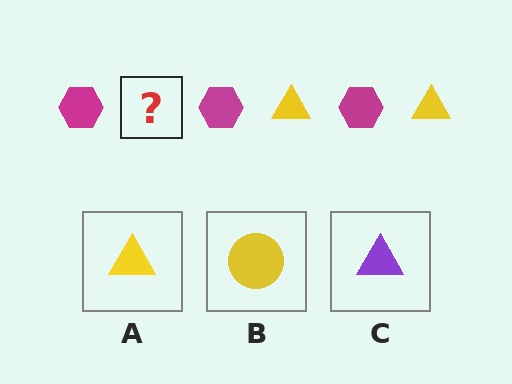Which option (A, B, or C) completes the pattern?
A.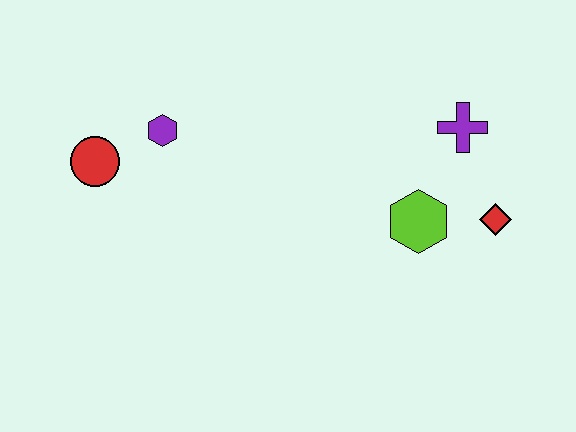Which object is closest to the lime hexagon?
The red diamond is closest to the lime hexagon.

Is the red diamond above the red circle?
No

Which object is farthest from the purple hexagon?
The red diamond is farthest from the purple hexagon.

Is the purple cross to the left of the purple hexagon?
No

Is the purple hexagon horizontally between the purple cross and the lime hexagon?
No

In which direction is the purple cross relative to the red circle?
The purple cross is to the right of the red circle.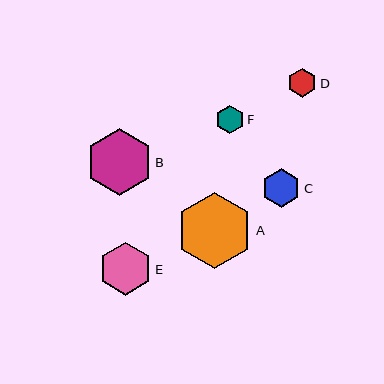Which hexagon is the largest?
Hexagon A is the largest with a size of approximately 76 pixels.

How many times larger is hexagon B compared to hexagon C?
Hexagon B is approximately 1.7 times the size of hexagon C.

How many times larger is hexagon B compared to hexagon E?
Hexagon B is approximately 1.2 times the size of hexagon E.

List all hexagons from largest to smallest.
From largest to smallest: A, B, E, C, F, D.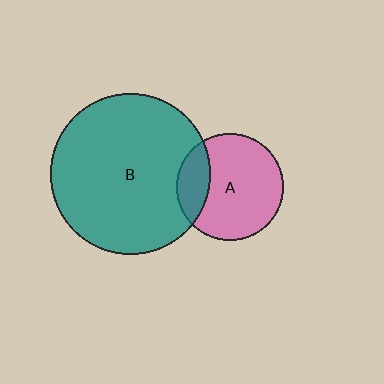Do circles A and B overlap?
Yes.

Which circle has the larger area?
Circle B (teal).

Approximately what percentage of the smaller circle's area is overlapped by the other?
Approximately 20%.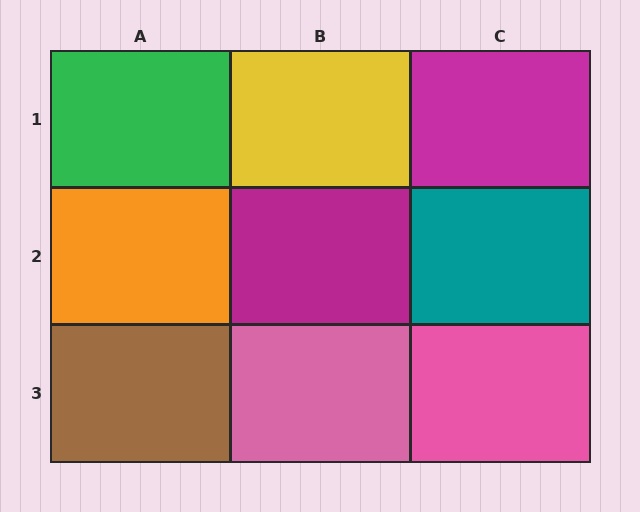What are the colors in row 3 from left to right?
Brown, pink, pink.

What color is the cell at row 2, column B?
Magenta.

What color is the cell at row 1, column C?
Magenta.